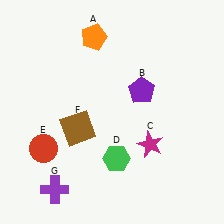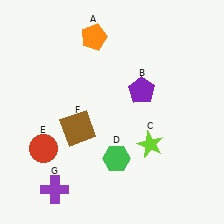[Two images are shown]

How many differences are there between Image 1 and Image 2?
There is 1 difference between the two images.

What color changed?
The star (C) changed from magenta in Image 1 to lime in Image 2.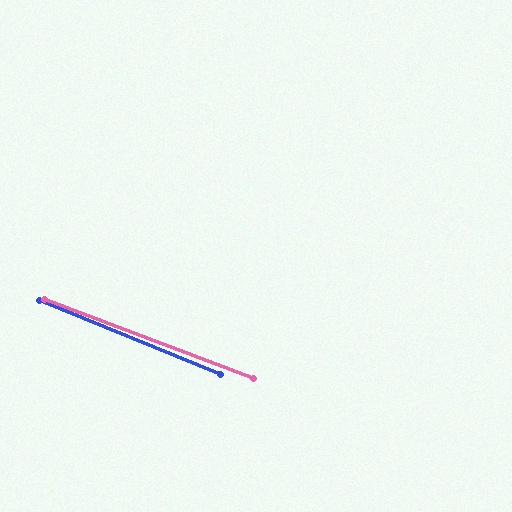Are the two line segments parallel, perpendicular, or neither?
Parallel — their directions differ by only 1.5°.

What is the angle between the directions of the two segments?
Approximately 2 degrees.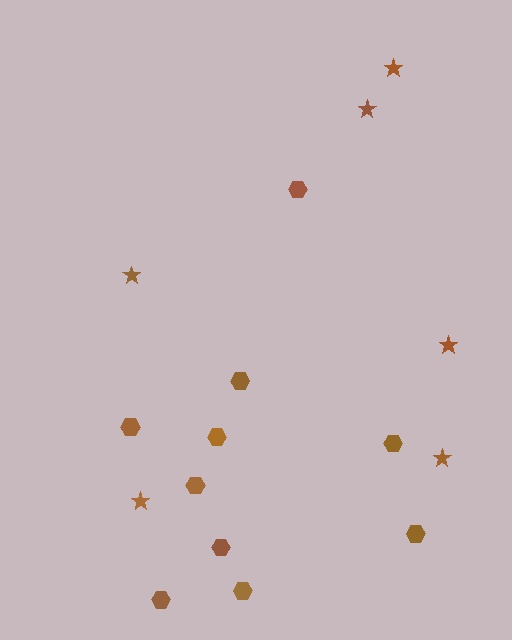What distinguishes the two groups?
There are 2 groups: one group of hexagons (10) and one group of stars (6).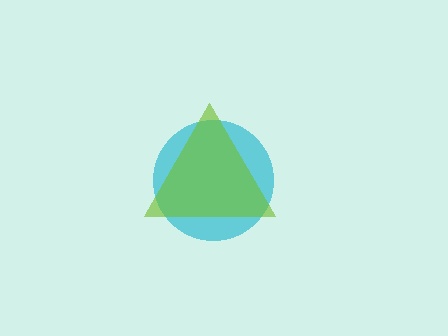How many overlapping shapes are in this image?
There are 2 overlapping shapes in the image.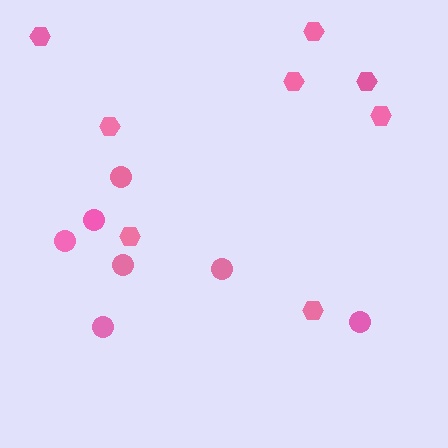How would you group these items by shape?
There are 2 groups: one group of circles (7) and one group of hexagons (8).